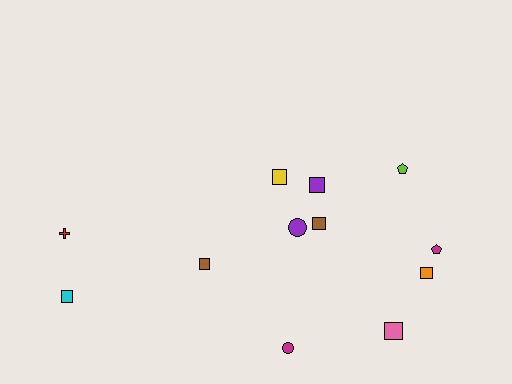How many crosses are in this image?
There is 1 cross.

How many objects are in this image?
There are 12 objects.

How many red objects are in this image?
There is 1 red object.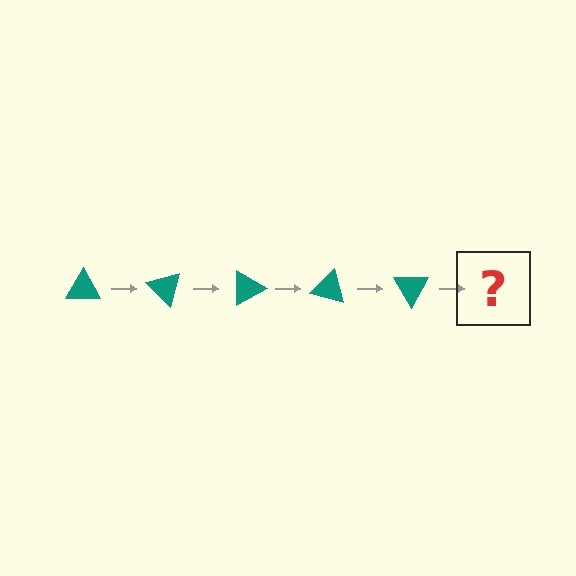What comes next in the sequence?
The next element should be a teal triangle rotated 225 degrees.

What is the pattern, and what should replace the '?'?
The pattern is that the triangle rotates 45 degrees each step. The '?' should be a teal triangle rotated 225 degrees.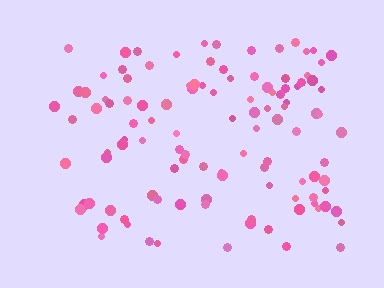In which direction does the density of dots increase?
From left to right, with the right side densest.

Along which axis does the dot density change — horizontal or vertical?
Horizontal.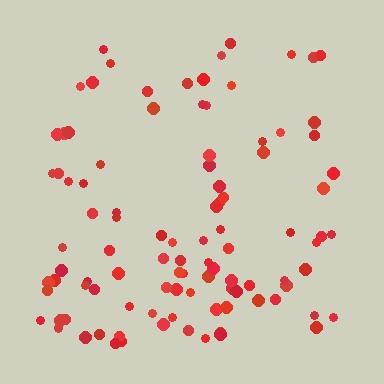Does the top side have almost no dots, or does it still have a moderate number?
Still a moderate number, just noticeably fewer than the bottom.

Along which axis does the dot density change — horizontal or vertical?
Vertical.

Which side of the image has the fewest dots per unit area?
The top.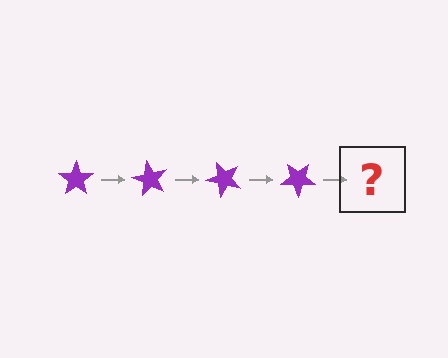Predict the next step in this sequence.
The next step is a purple star rotated 240 degrees.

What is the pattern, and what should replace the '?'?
The pattern is that the star rotates 60 degrees each step. The '?' should be a purple star rotated 240 degrees.